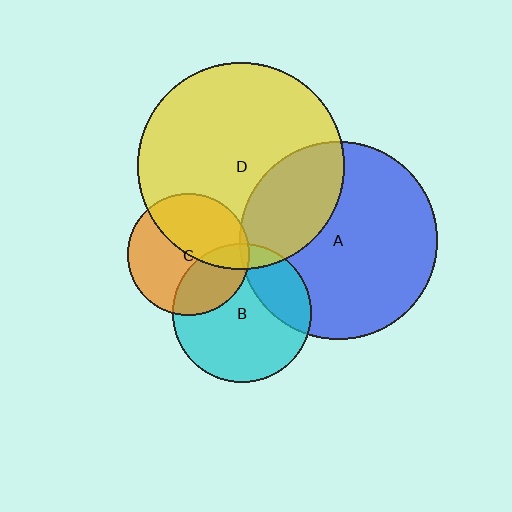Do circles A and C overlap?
Yes.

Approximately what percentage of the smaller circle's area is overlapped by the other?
Approximately 5%.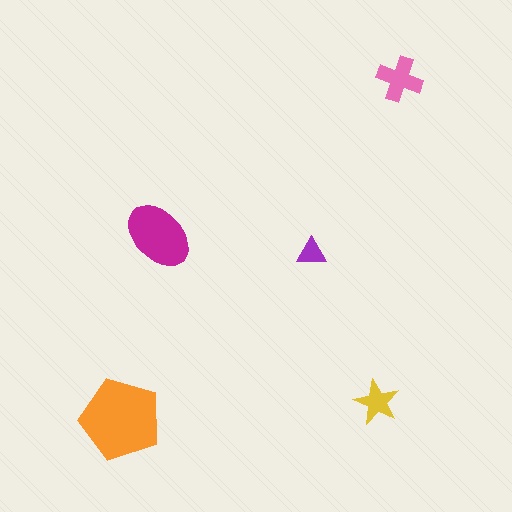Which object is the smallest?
The purple triangle.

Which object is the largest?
The orange pentagon.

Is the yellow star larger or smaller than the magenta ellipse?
Smaller.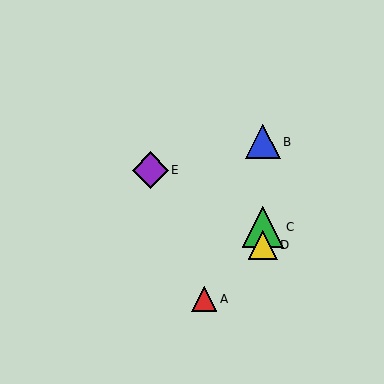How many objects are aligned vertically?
3 objects (B, C, D) are aligned vertically.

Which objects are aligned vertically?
Objects B, C, D are aligned vertically.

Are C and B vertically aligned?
Yes, both are at x≈263.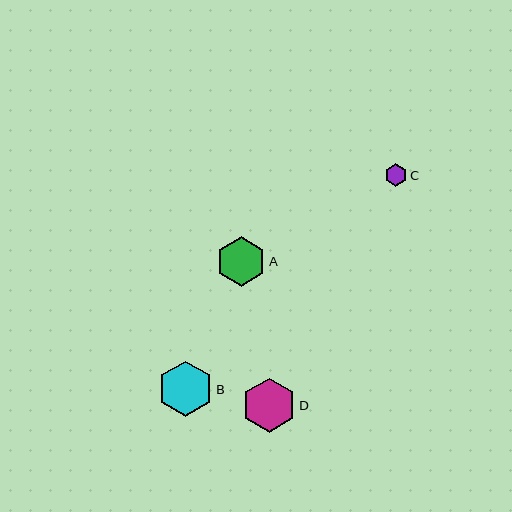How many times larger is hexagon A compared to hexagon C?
Hexagon A is approximately 2.1 times the size of hexagon C.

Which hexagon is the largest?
Hexagon B is the largest with a size of approximately 55 pixels.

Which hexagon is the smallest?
Hexagon C is the smallest with a size of approximately 23 pixels.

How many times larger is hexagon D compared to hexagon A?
Hexagon D is approximately 1.1 times the size of hexagon A.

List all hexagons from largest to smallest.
From largest to smallest: B, D, A, C.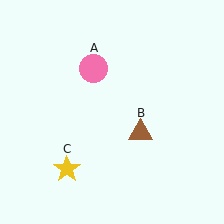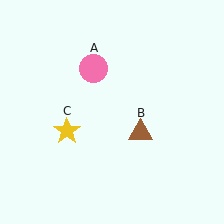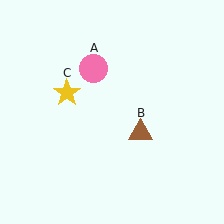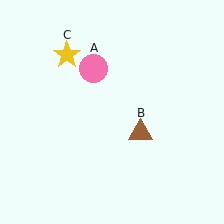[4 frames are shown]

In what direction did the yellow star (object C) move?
The yellow star (object C) moved up.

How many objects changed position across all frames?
1 object changed position: yellow star (object C).